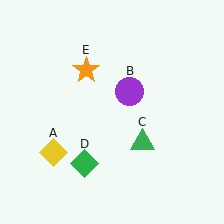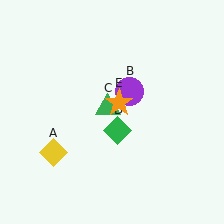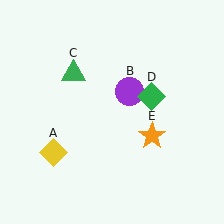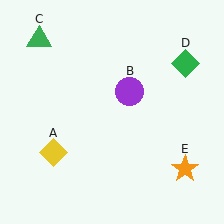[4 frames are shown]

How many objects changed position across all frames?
3 objects changed position: green triangle (object C), green diamond (object D), orange star (object E).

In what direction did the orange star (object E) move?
The orange star (object E) moved down and to the right.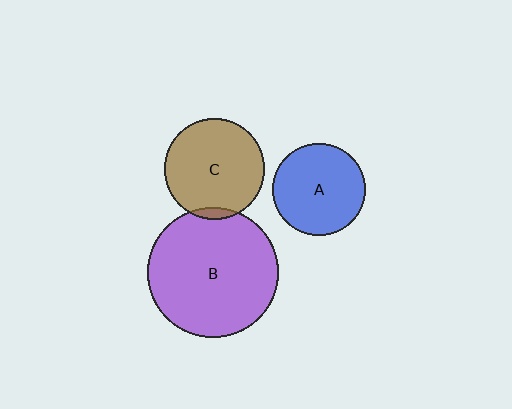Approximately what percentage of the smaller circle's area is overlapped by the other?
Approximately 5%.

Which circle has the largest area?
Circle B (purple).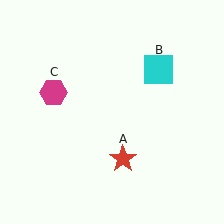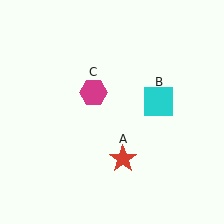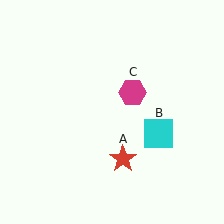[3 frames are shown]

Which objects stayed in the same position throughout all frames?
Red star (object A) remained stationary.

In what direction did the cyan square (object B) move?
The cyan square (object B) moved down.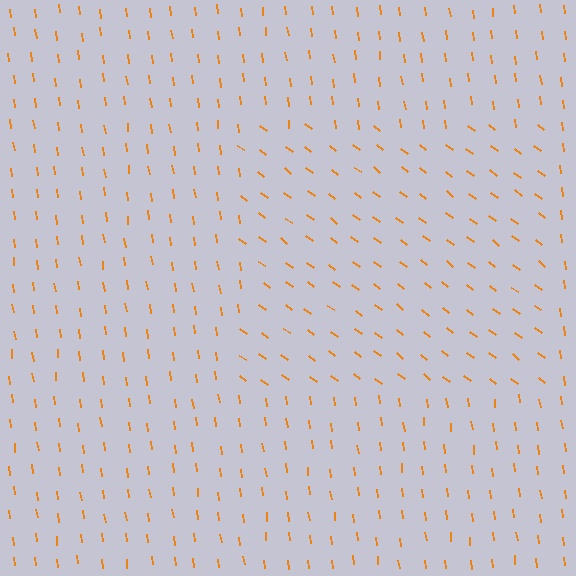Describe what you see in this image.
The image is filled with small orange line segments. A rectangle region in the image has lines oriented differently from the surrounding lines, creating a visible texture boundary.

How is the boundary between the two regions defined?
The boundary is defined purely by a change in line orientation (approximately 45 degrees difference). All lines are the same color and thickness.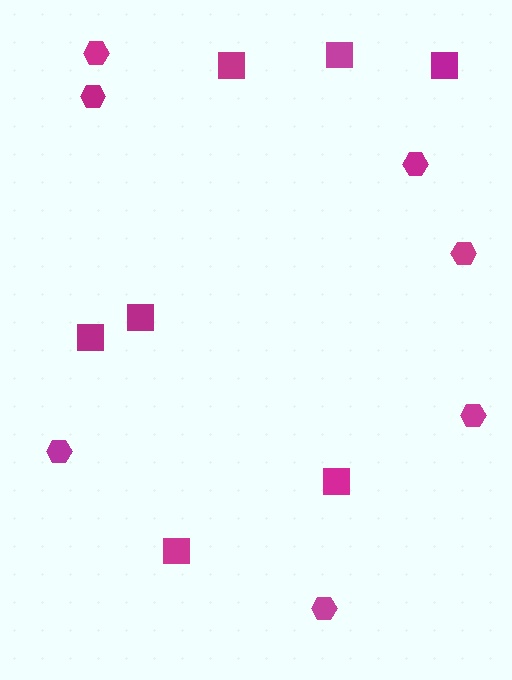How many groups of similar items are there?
There are 2 groups: one group of hexagons (7) and one group of squares (7).